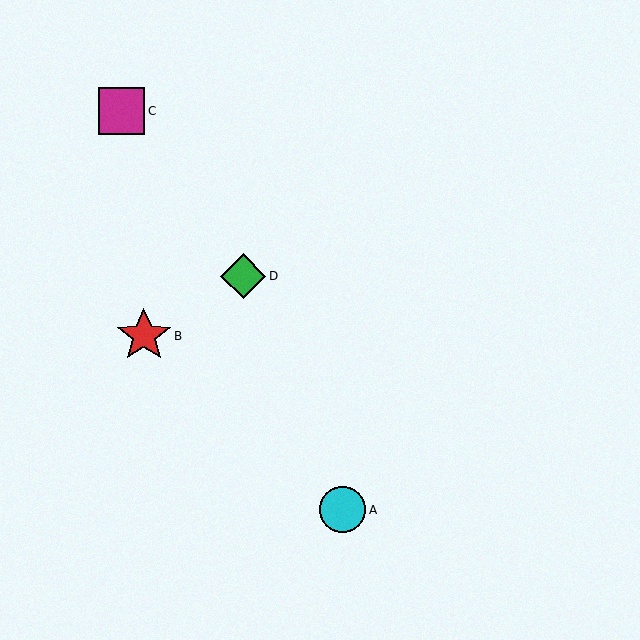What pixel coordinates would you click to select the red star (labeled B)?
Click at (144, 336) to select the red star B.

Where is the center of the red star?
The center of the red star is at (144, 336).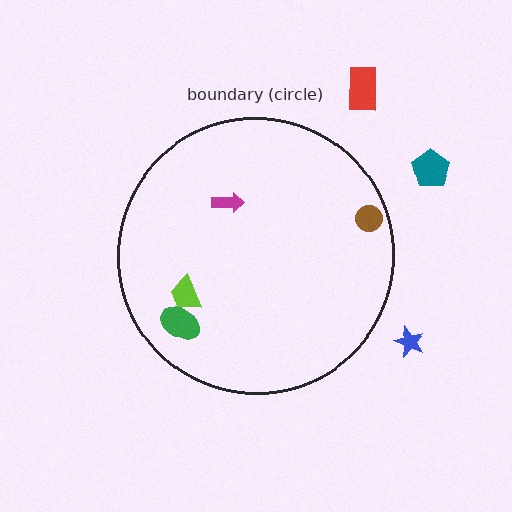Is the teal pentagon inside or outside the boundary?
Outside.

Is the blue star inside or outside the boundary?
Outside.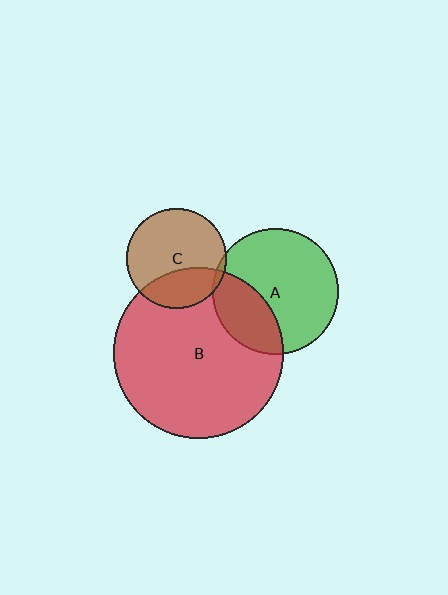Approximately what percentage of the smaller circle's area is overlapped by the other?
Approximately 5%.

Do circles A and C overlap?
Yes.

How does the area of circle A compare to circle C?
Approximately 1.6 times.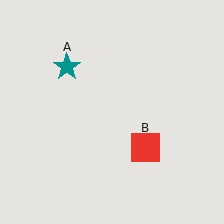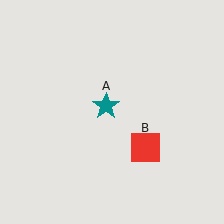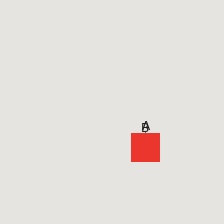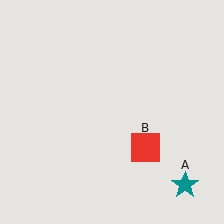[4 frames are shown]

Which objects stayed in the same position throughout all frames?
Red square (object B) remained stationary.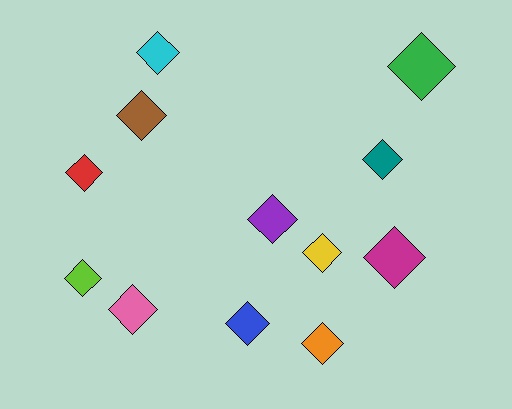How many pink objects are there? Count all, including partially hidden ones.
There is 1 pink object.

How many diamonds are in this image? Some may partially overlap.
There are 12 diamonds.